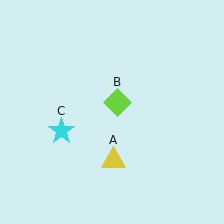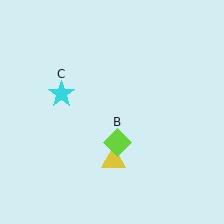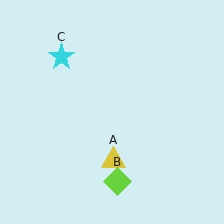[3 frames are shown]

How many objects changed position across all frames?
2 objects changed position: lime diamond (object B), cyan star (object C).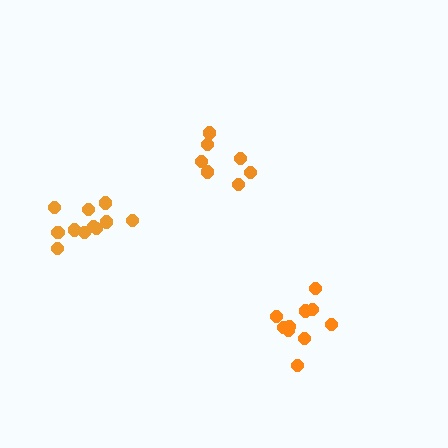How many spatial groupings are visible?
There are 3 spatial groupings.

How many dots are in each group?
Group 1: 11 dots, Group 2: 7 dots, Group 3: 11 dots (29 total).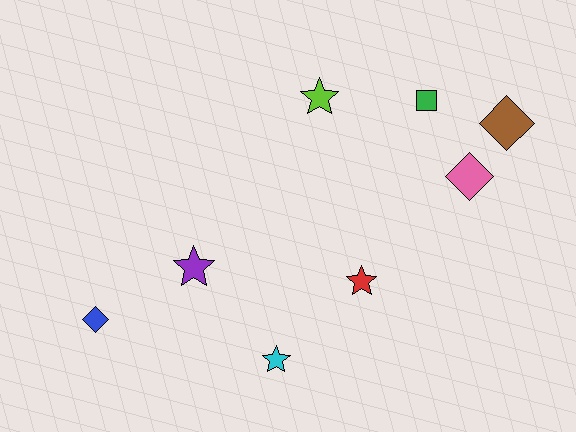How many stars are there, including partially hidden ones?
There are 4 stars.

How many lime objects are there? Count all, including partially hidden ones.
There is 1 lime object.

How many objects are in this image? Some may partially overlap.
There are 8 objects.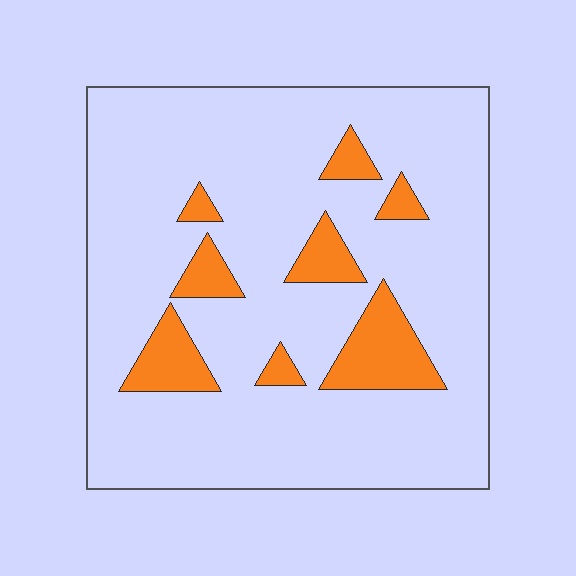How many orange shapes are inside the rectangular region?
8.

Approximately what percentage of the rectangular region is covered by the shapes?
Approximately 15%.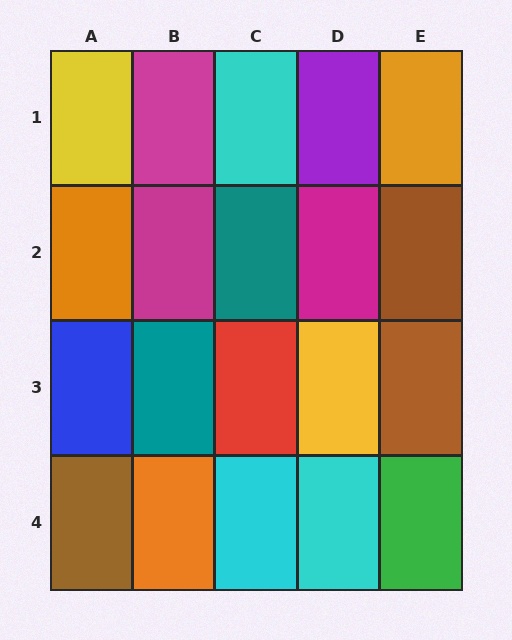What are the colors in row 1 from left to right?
Yellow, magenta, cyan, purple, orange.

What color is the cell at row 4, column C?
Cyan.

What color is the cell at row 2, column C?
Teal.